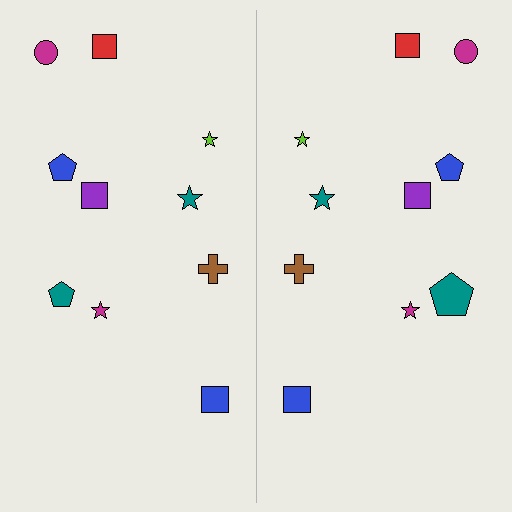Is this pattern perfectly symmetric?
No, the pattern is not perfectly symmetric. The teal pentagon on the right side has a different size than its mirror counterpart.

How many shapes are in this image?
There are 20 shapes in this image.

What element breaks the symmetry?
The teal pentagon on the right side has a different size than its mirror counterpart.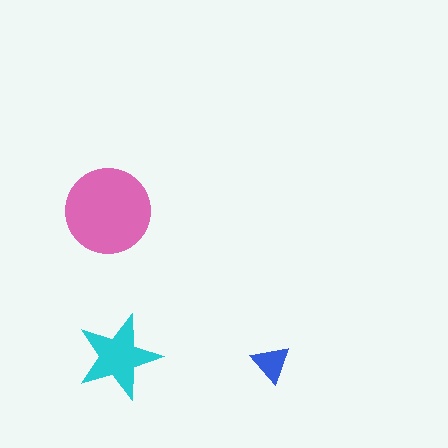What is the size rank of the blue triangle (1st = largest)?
3rd.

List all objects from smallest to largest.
The blue triangle, the cyan star, the pink circle.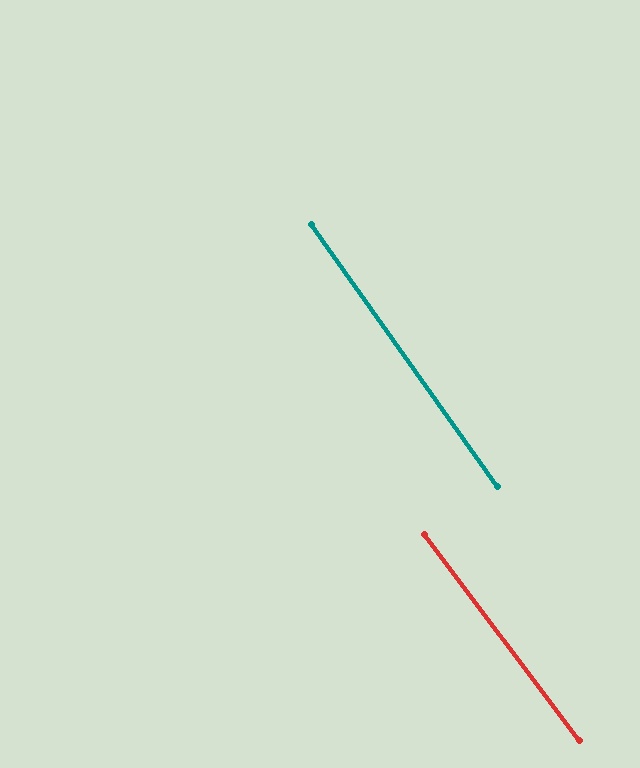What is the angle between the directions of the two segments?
Approximately 2 degrees.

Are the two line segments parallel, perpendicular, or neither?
Parallel — their directions differ by only 1.7°.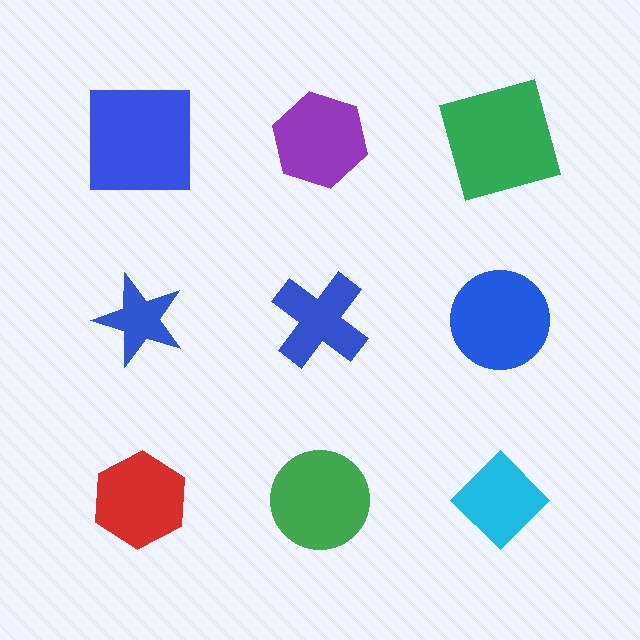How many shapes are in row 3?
3 shapes.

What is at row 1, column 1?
A blue square.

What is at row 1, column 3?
A green square.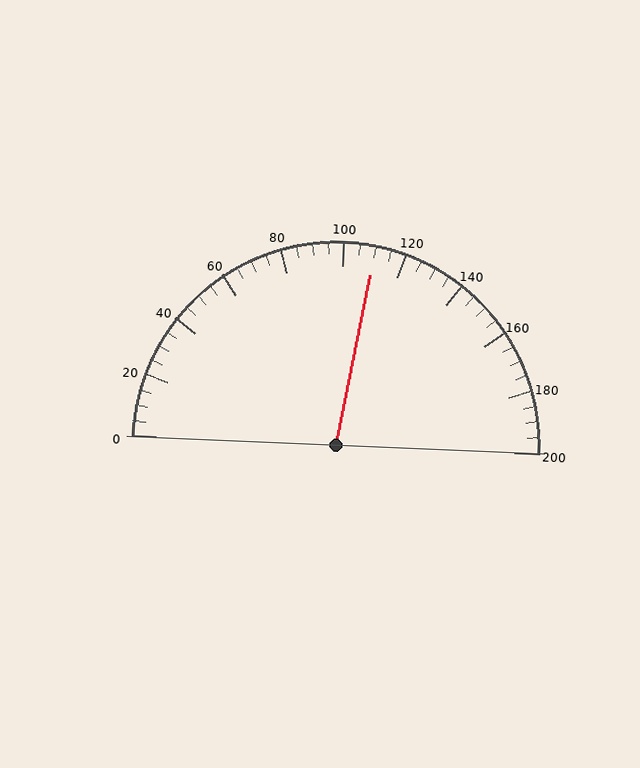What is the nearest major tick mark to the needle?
The nearest major tick mark is 120.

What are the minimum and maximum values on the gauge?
The gauge ranges from 0 to 200.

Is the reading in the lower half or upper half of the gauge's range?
The reading is in the upper half of the range (0 to 200).